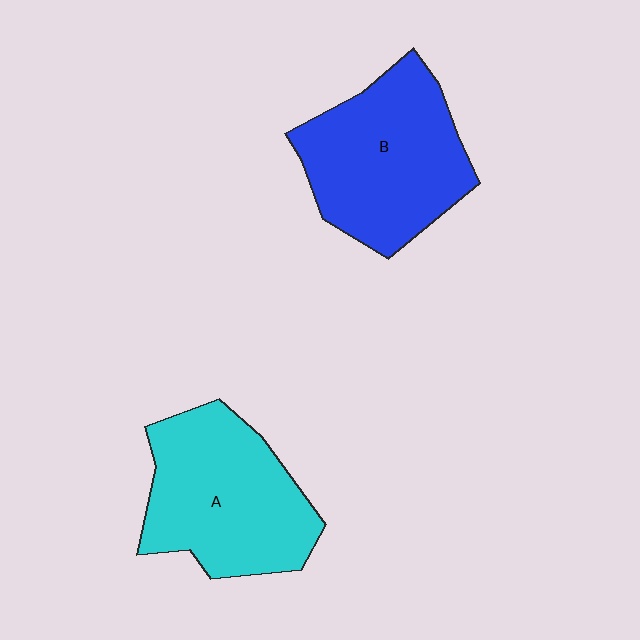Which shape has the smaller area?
Shape A (cyan).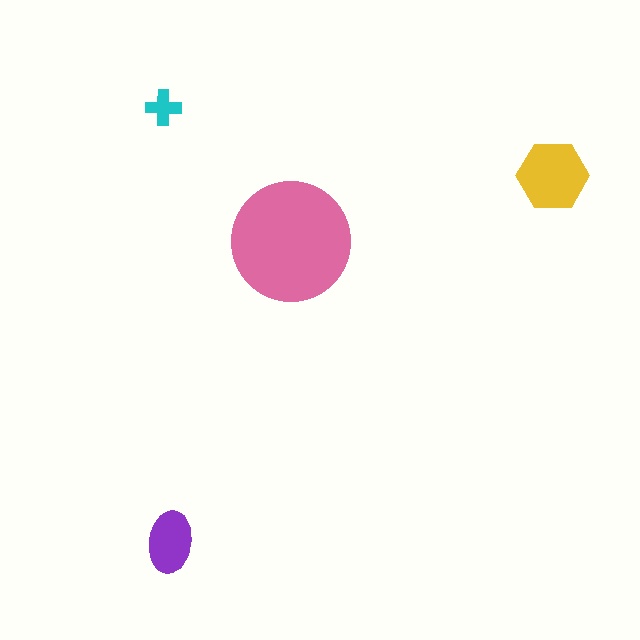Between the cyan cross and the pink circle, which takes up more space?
The pink circle.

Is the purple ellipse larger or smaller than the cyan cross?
Larger.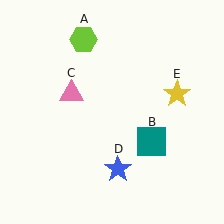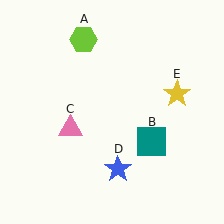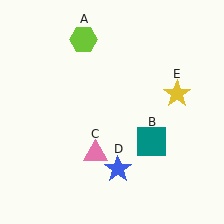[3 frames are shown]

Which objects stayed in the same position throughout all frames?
Lime hexagon (object A) and teal square (object B) and blue star (object D) and yellow star (object E) remained stationary.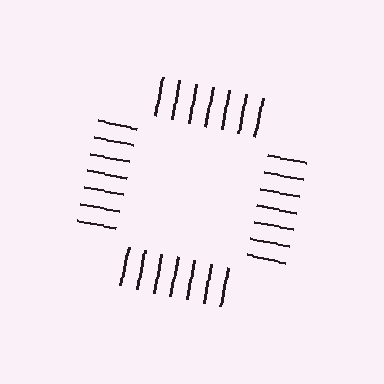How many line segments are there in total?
28 — 7 along each of the 4 edges.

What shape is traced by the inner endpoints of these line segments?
An illusory square — the line segments terminate on its edges but no continuous stroke is drawn.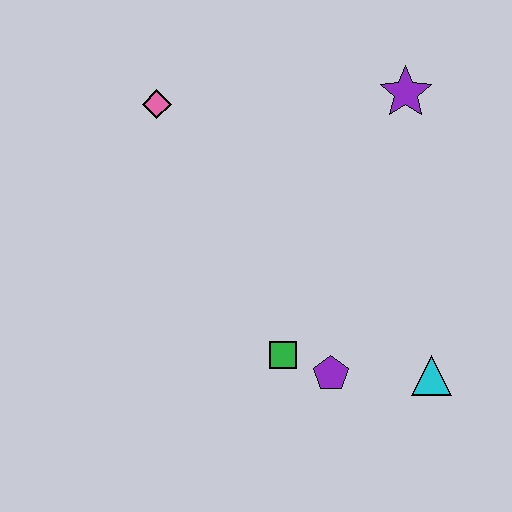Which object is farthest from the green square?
The purple star is farthest from the green square.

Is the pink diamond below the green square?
No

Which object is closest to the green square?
The purple pentagon is closest to the green square.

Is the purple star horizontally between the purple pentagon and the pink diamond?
No